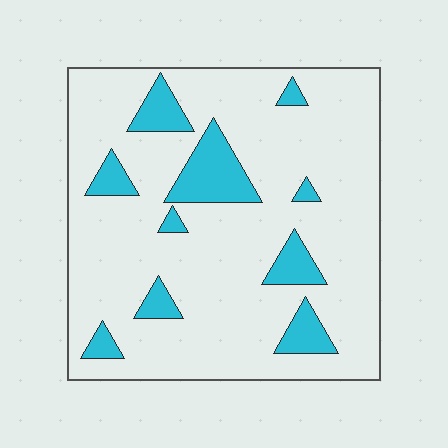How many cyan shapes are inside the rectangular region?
10.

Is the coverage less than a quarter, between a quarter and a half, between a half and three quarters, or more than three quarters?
Less than a quarter.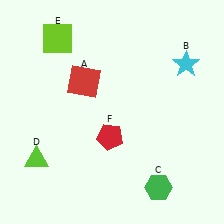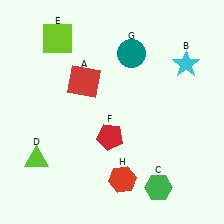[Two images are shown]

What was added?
A teal circle (G), a red hexagon (H) were added in Image 2.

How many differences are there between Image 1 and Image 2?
There are 2 differences between the two images.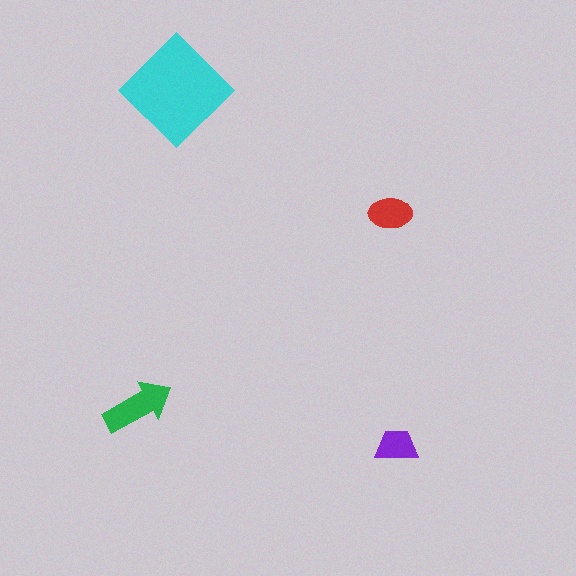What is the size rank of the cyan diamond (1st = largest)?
1st.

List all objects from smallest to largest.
The purple trapezoid, the red ellipse, the green arrow, the cyan diamond.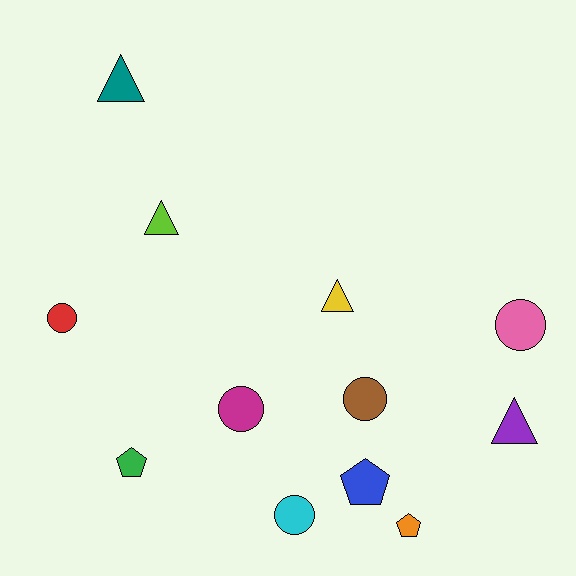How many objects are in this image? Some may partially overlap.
There are 12 objects.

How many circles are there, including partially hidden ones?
There are 5 circles.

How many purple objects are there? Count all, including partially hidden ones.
There is 1 purple object.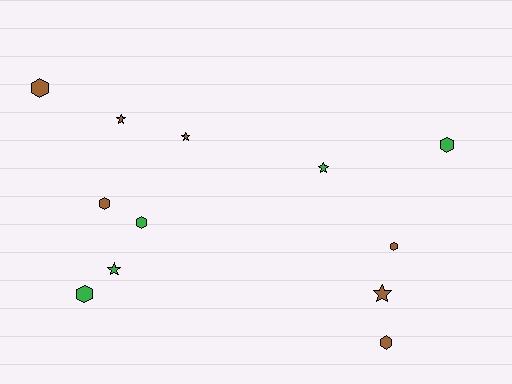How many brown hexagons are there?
There are 4 brown hexagons.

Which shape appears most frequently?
Hexagon, with 7 objects.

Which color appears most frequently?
Brown, with 7 objects.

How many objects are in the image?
There are 12 objects.